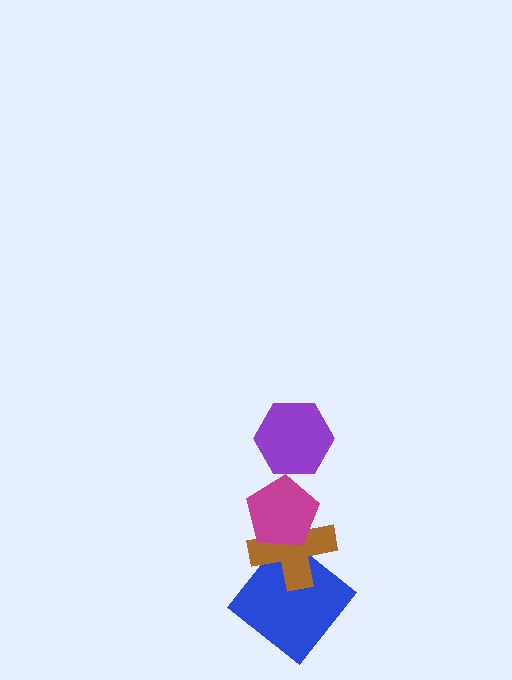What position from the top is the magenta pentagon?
The magenta pentagon is 2nd from the top.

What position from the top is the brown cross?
The brown cross is 3rd from the top.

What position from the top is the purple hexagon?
The purple hexagon is 1st from the top.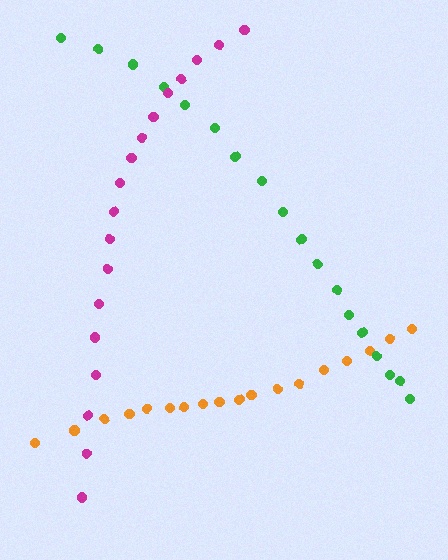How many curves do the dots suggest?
There are 3 distinct paths.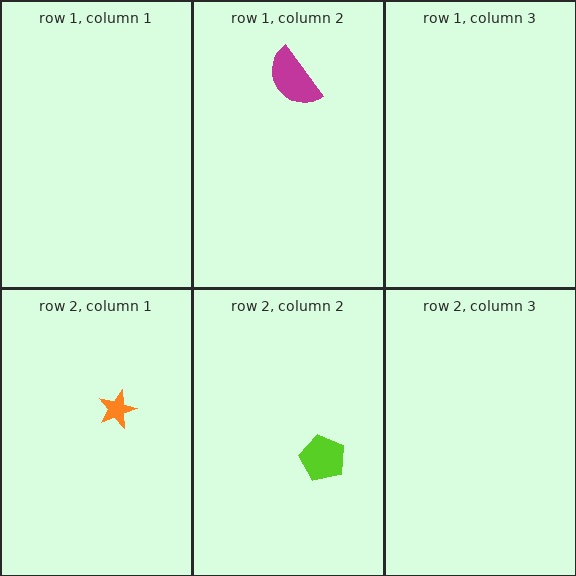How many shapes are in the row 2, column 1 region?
1.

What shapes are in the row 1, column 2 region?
The magenta semicircle.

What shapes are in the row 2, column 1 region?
The orange star.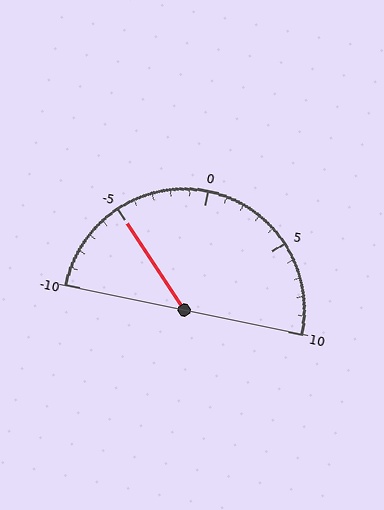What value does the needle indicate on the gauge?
The needle indicates approximately -5.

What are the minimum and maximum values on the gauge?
The gauge ranges from -10 to 10.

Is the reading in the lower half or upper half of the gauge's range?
The reading is in the lower half of the range (-10 to 10).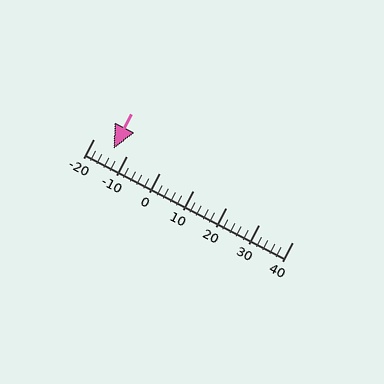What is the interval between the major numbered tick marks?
The major tick marks are spaced 10 units apart.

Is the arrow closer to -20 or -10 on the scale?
The arrow is closer to -10.